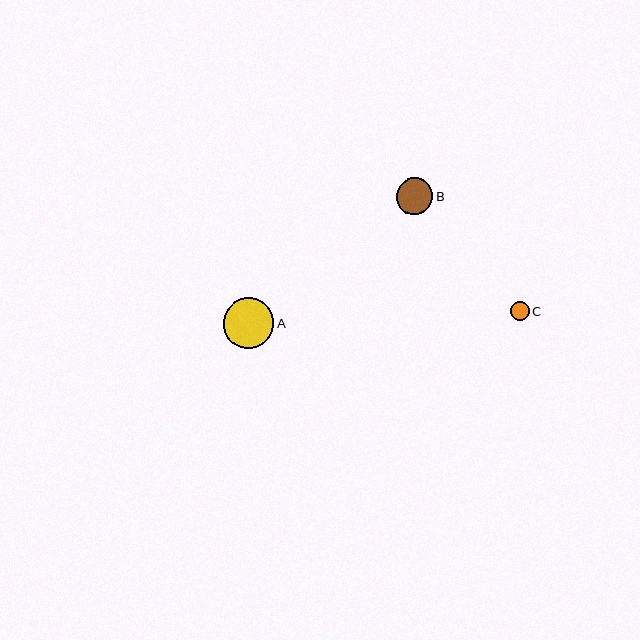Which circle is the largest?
Circle A is the largest with a size of approximately 50 pixels.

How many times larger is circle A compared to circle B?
Circle A is approximately 1.4 times the size of circle B.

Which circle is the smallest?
Circle C is the smallest with a size of approximately 19 pixels.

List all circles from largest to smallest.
From largest to smallest: A, B, C.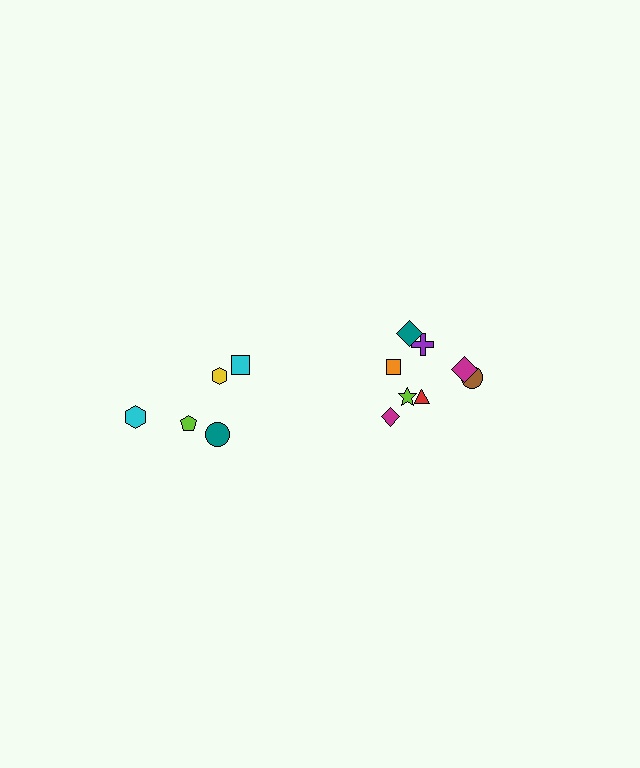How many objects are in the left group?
There are 5 objects.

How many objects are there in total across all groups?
There are 13 objects.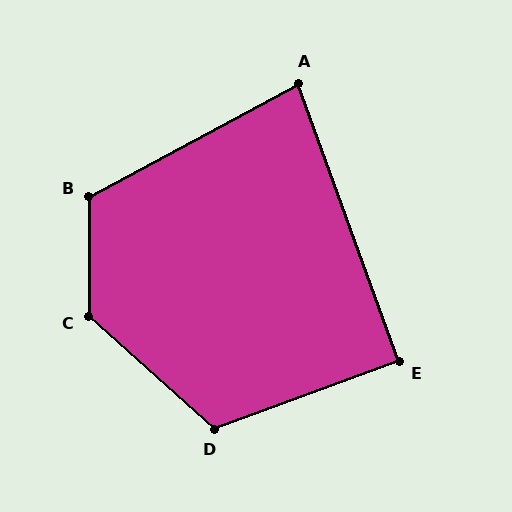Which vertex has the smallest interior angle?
A, at approximately 82 degrees.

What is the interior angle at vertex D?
Approximately 118 degrees (obtuse).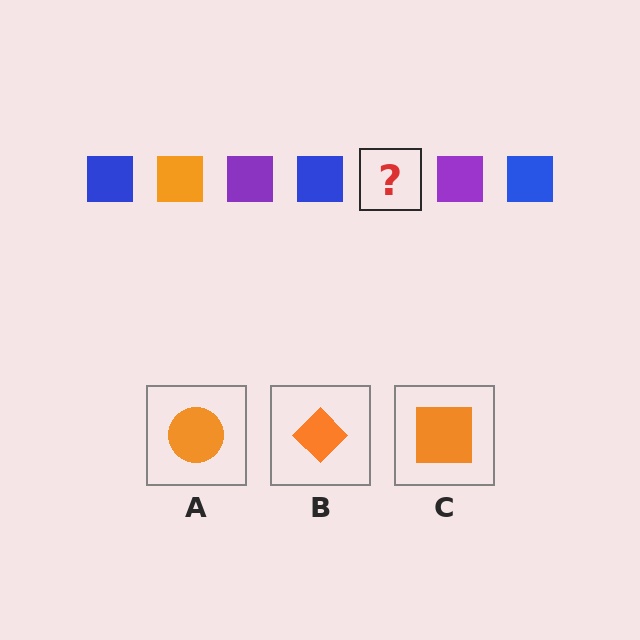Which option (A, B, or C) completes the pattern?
C.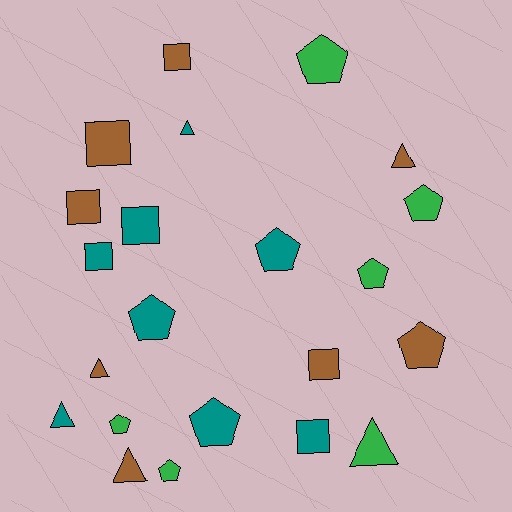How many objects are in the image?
There are 22 objects.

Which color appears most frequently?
Teal, with 8 objects.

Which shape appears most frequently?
Pentagon, with 9 objects.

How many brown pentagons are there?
There is 1 brown pentagon.